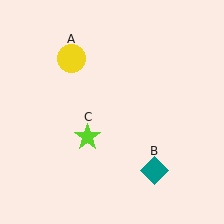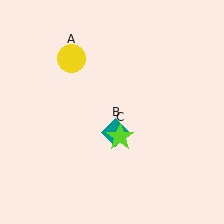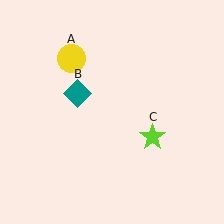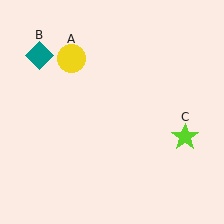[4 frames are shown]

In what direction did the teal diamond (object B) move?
The teal diamond (object B) moved up and to the left.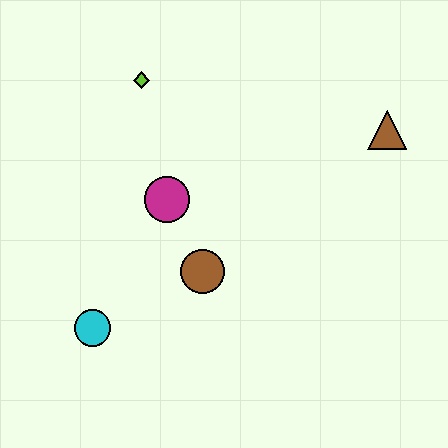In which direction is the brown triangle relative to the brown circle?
The brown triangle is to the right of the brown circle.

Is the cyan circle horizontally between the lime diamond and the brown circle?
No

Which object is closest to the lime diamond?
The magenta circle is closest to the lime diamond.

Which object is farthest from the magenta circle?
The brown triangle is farthest from the magenta circle.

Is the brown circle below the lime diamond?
Yes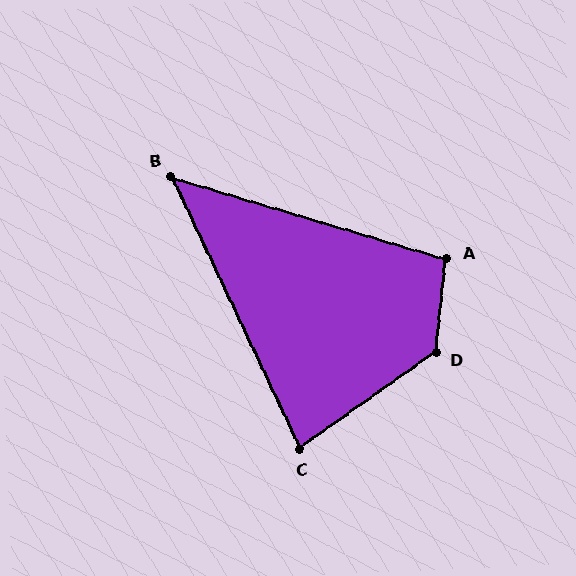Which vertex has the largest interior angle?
D, at approximately 132 degrees.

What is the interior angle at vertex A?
Approximately 100 degrees (obtuse).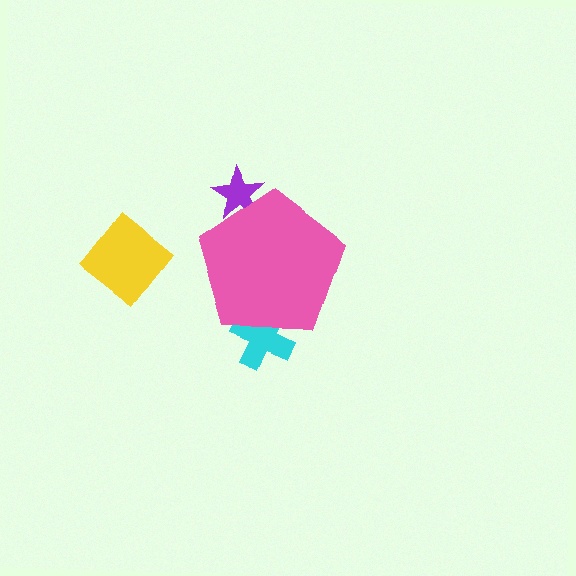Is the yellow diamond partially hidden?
No, the yellow diamond is fully visible.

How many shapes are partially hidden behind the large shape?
2 shapes are partially hidden.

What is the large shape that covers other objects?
A pink pentagon.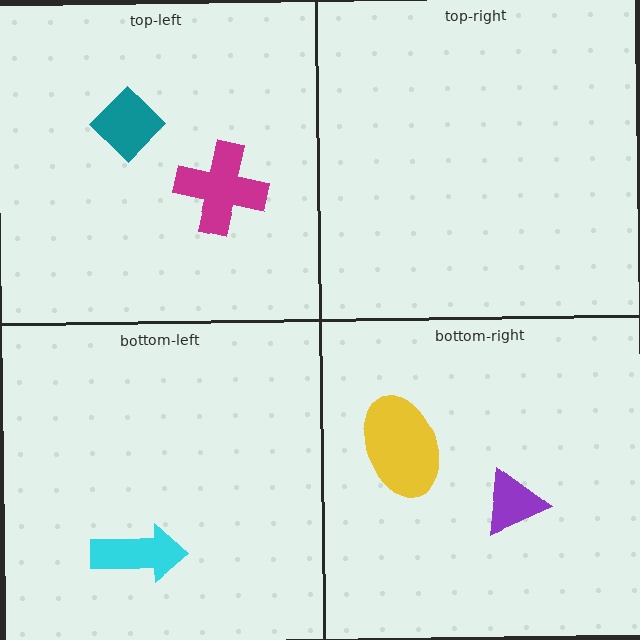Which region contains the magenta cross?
The top-left region.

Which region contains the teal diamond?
The top-left region.